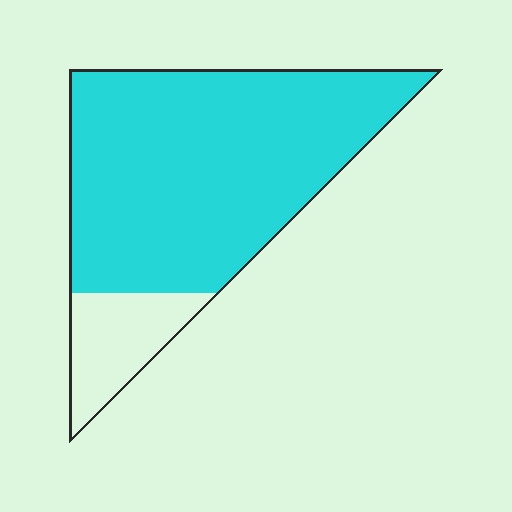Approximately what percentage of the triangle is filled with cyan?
Approximately 85%.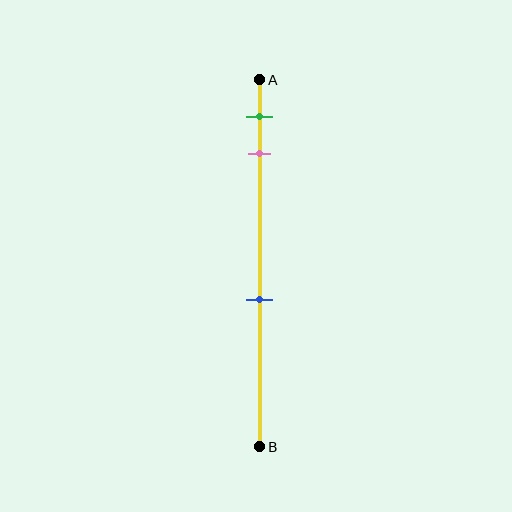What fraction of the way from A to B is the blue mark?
The blue mark is approximately 60% (0.6) of the way from A to B.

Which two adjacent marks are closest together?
The green and pink marks are the closest adjacent pair.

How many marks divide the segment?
There are 3 marks dividing the segment.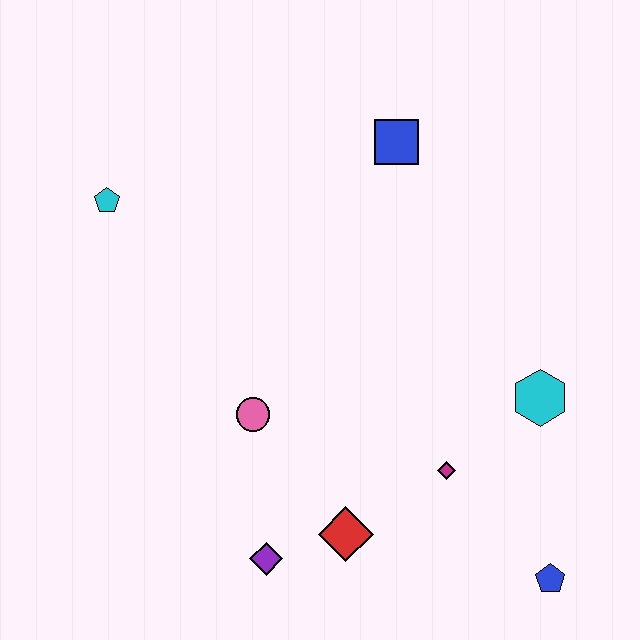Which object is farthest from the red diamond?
The cyan pentagon is farthest from the red diamond.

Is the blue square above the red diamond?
Yes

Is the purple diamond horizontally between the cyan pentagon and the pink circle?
No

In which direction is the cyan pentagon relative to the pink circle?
The cyan pentagon is above the pink circle.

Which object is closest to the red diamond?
The purple diamond is closest to the red diamond.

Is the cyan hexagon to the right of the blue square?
Yes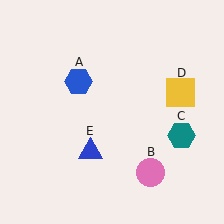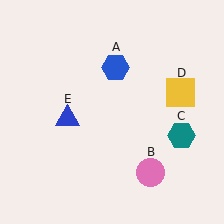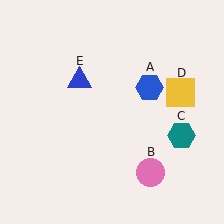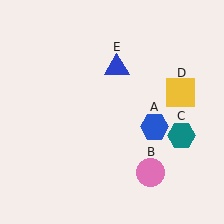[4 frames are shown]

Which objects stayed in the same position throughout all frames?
Pink circle (object B) and teal hexagon (object C) and yellow square (object D) remained stationary.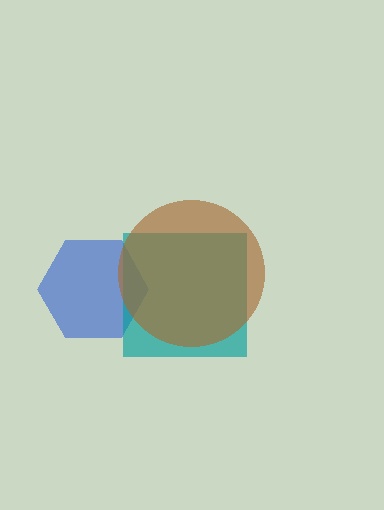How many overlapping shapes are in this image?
There are 3 overlapping shapes in the image.